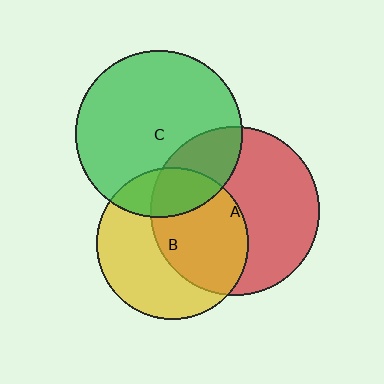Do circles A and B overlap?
Yes.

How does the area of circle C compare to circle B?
Approximately 1.2 times.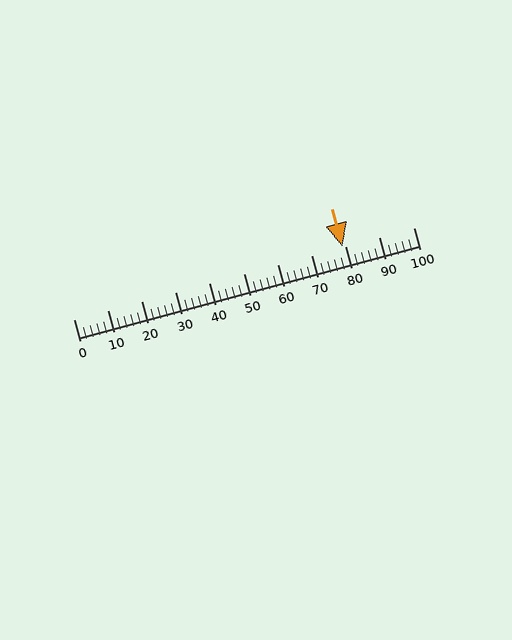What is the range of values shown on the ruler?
The ruler shows values from 0 to 100.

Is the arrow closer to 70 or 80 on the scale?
The arrow is closer to 80.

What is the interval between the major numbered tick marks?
The major tick marks are spaced 10 units apart.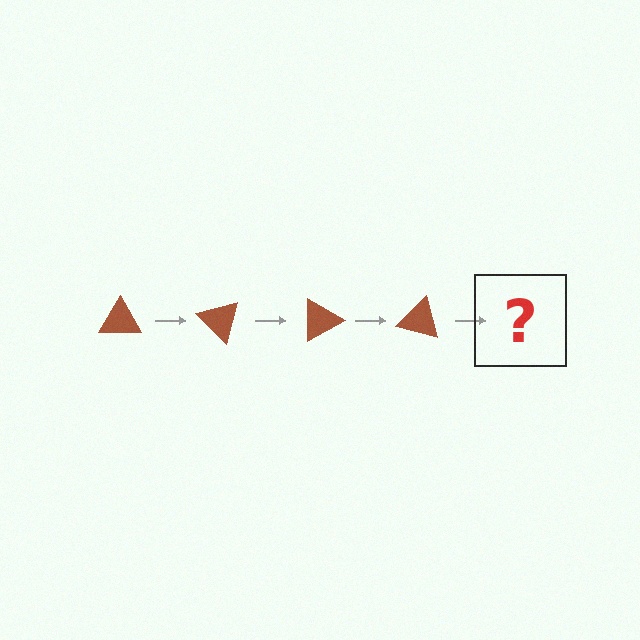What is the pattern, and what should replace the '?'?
The pattern is that the triangle rotates 45 degrees each step. The '?' should be a brown triangle rotated 180 degrees.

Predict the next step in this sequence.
The next step is a brown triangle rotated 180 degrees.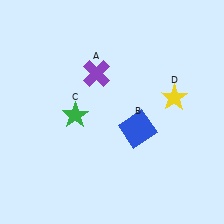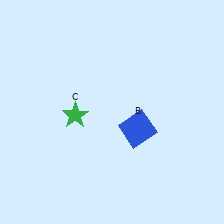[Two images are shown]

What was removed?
The purple cross (A), the yellow star (D) were removed in Image 2.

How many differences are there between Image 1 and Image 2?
There are 2 differences between the two images.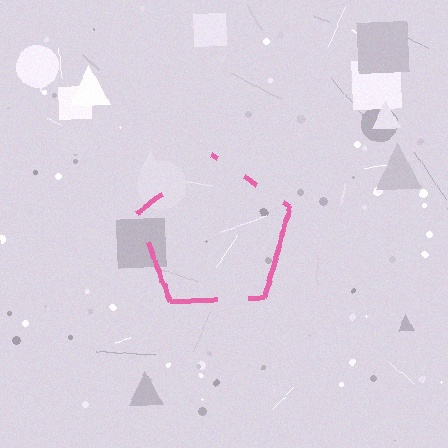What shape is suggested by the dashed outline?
The dashed outline suggests a pentagon.